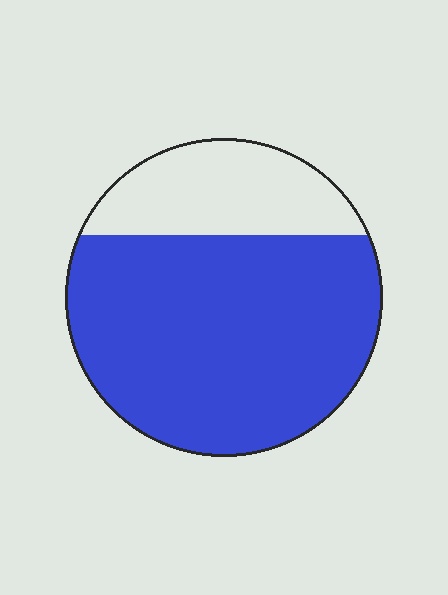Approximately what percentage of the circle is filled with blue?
Approximately 75%.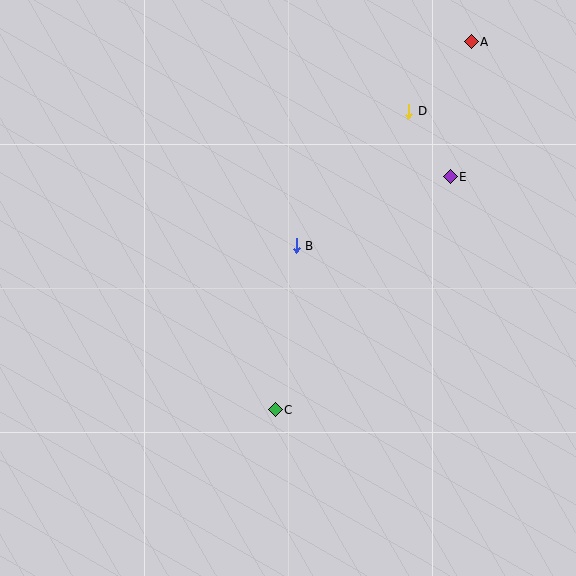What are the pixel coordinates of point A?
Point A is at (471, 42).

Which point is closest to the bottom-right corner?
Point C is closest to the bottom-right corner.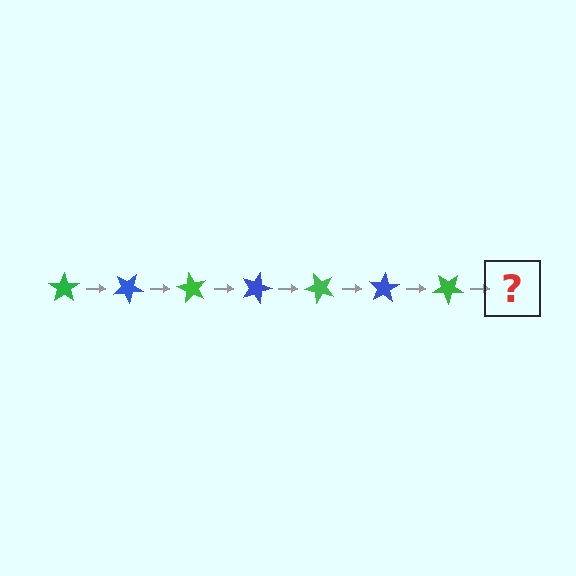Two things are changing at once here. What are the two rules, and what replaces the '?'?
The two rules are that it rotates 30 degrees each step and the color cycles through green and blue. The '?' should be a blue star, rotated 210 degrees from the start.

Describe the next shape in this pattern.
It should be a blue star, rotated 210 degrees from the start.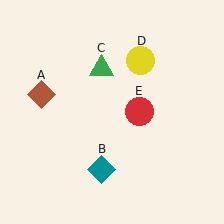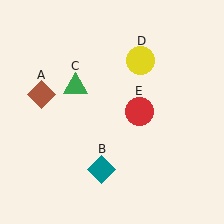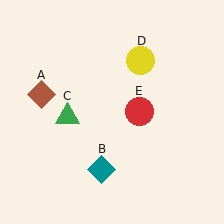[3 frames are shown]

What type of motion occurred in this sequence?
The green triangle (object C) rotated counterclockwise around the center of the scene.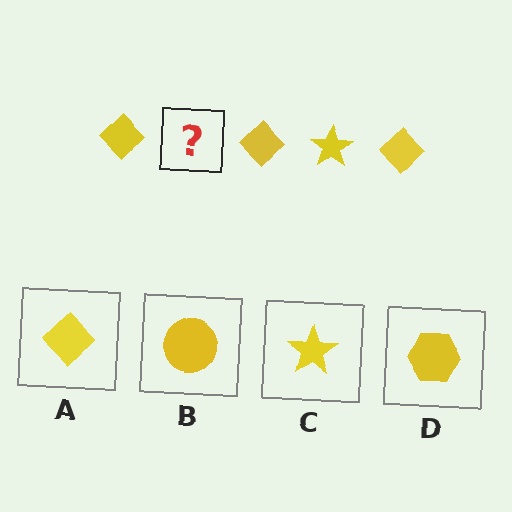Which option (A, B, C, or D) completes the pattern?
C.